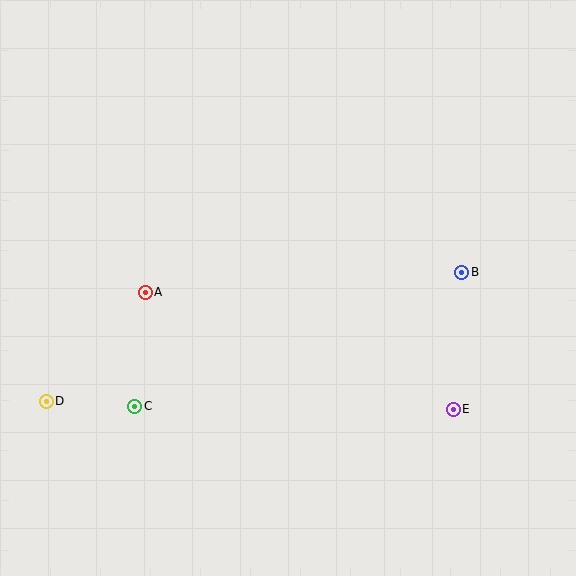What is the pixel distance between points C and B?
The distance between C and B is 354 pixels.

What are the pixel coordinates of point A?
Point A is at (145, 292).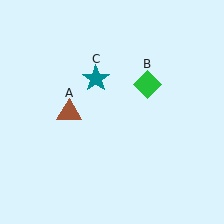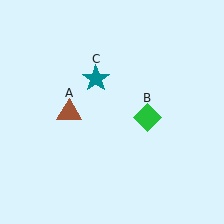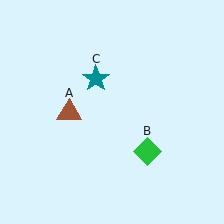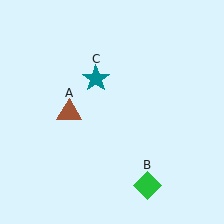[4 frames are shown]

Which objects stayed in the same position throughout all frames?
Brown triangle (object A) and teal star (object C) remained stationary.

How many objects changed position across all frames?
1 object changed position: green diamond (object B).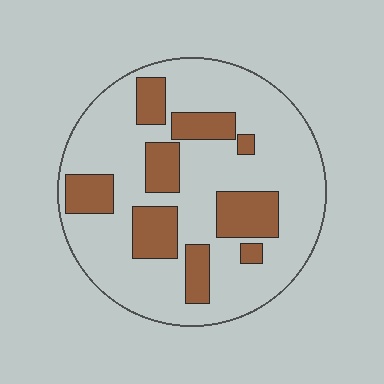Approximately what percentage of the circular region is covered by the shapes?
Approximately 25%.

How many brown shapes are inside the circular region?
9.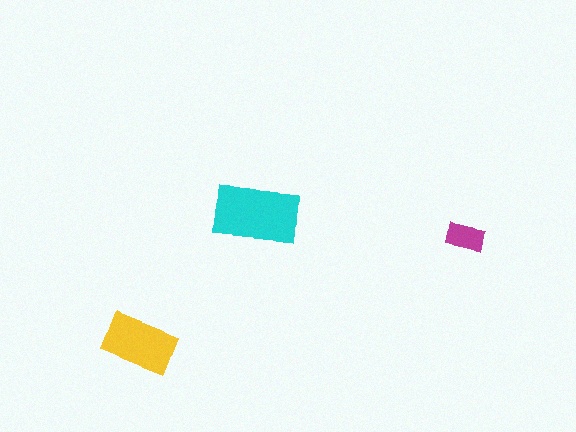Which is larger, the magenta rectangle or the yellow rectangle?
The yellow one.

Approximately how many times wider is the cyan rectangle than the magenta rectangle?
About 2.5 times wider.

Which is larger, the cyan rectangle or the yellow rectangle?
The cyan one.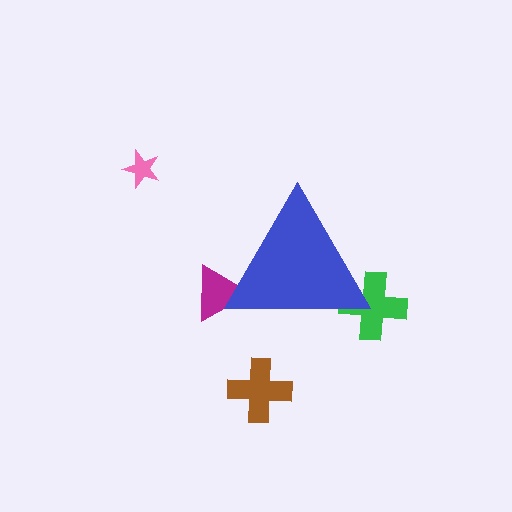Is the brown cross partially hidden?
No, the brown cross is fully visible.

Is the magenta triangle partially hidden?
Yes, the magenta triangle is partially hidden behind the blue triangle.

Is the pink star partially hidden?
No, the pink star is fully visible.